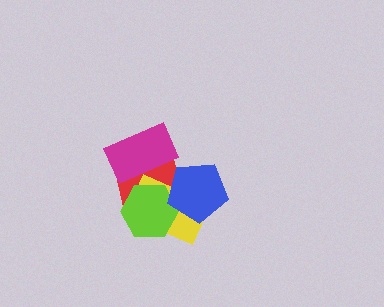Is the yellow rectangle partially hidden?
Yes, it is partially covered by another shape.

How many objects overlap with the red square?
4 objects overlap with the red square.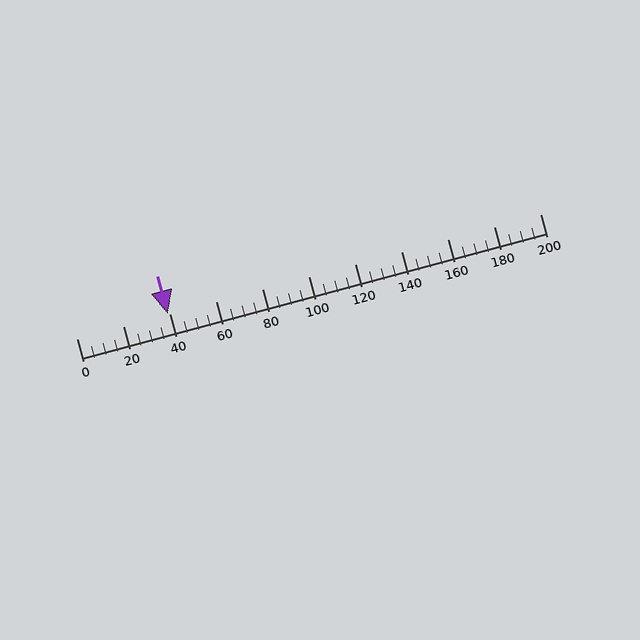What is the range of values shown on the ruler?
The ruler shows values from 0 to 200.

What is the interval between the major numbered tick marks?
The major tick marks are spaced 20 units apart.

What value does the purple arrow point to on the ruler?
The purple arrow points to approximately 39.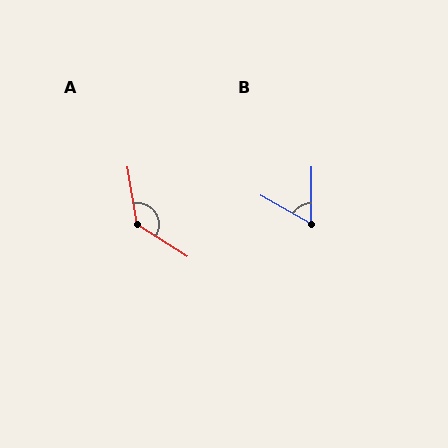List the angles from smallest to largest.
B (61°), A (132°).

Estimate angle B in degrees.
Approximately 61 degrees.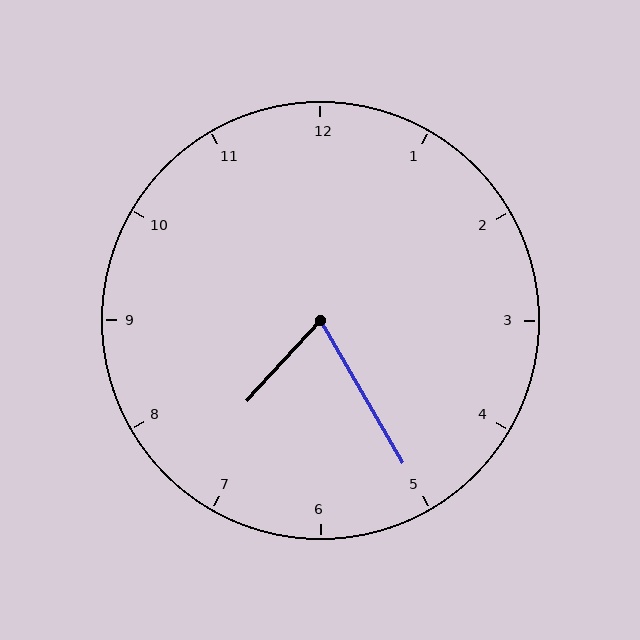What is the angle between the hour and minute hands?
Approximately 72 degrees.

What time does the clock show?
7:25.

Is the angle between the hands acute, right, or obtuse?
It is acute.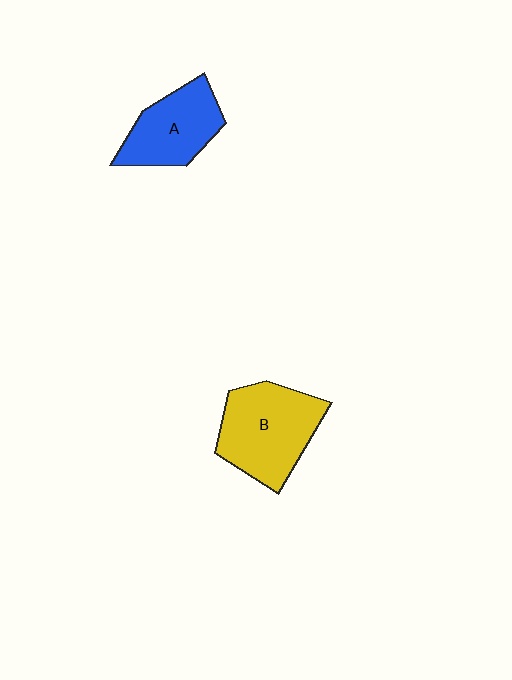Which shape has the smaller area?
Shape A (blue).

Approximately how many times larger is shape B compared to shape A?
Approximately 1.3 times.